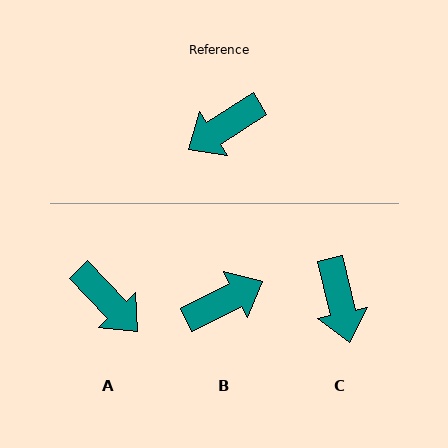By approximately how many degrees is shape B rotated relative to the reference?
Approximately 174 degrees counter-clockwise.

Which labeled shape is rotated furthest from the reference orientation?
B, about 174 degrees away.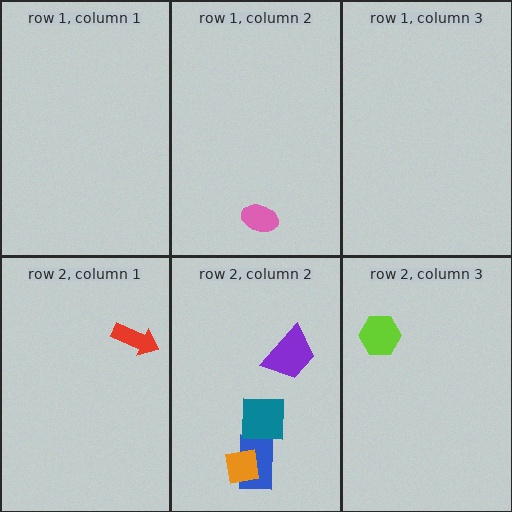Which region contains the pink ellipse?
The row 1, column 2 region.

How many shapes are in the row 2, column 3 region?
1.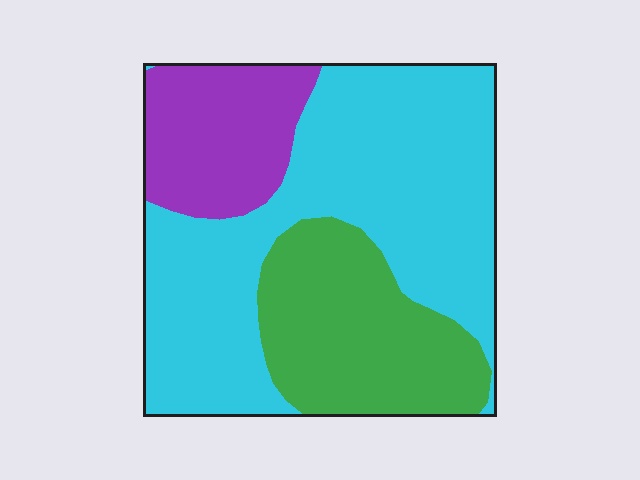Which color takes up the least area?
Purple, at roughly 20%.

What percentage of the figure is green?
Green takes up about one quarter (1/4) of the figure.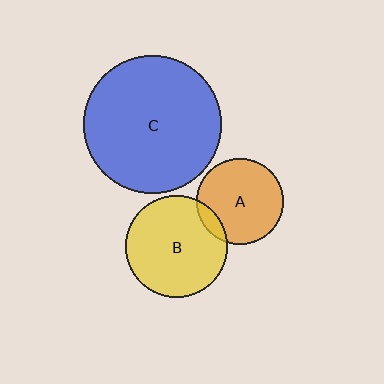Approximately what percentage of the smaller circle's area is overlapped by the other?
Approximately 10%.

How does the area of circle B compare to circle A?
Approximately 1.4 times.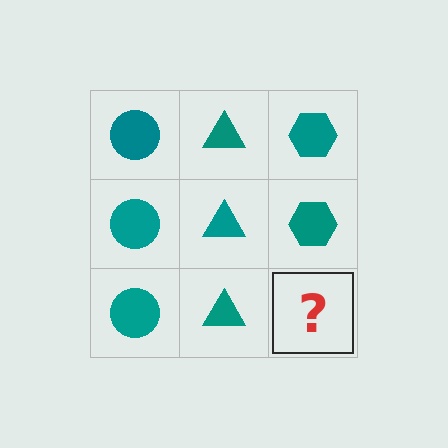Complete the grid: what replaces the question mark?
The question mark should be replaced with a teal hexagon.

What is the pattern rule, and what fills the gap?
The rule is that each column has a consistent shape. The gap should be filled with a teal hexagon.